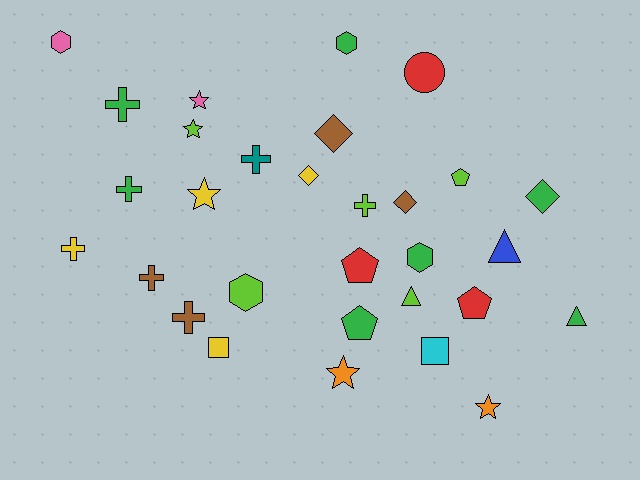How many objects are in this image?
There are 30 objects.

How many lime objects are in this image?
There are 5 lime objects.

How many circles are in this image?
There is 1 circle.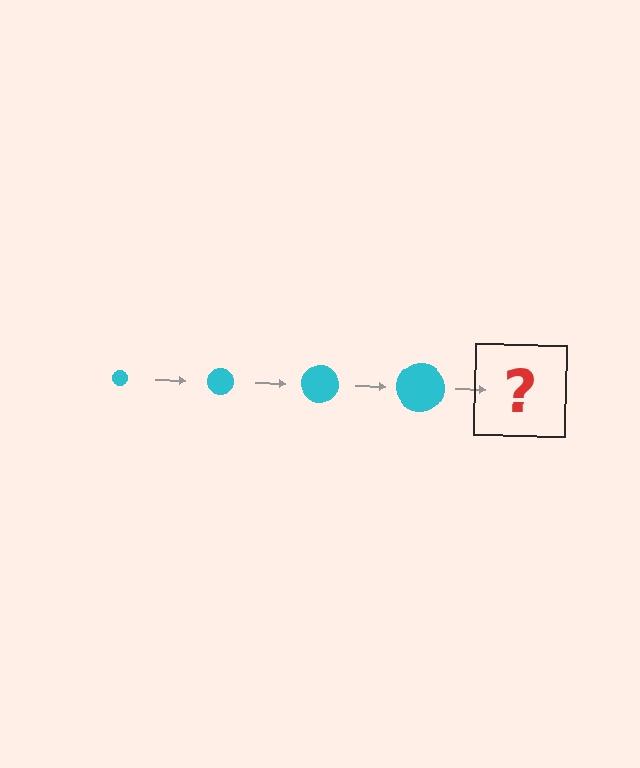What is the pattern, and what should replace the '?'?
The pattern is that the circle gets progressively larger each step. The '?' should be a cyan circle, larger than the previous one.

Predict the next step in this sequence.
The next step is a cyan circle, larger than the previous one.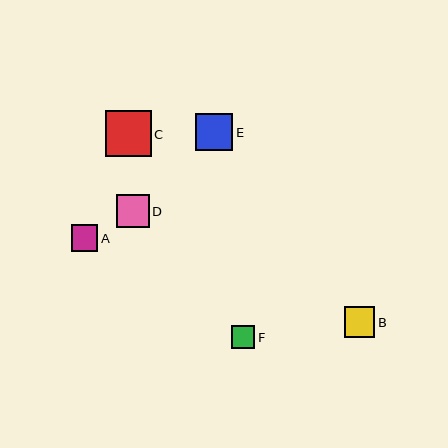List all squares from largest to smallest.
From largest to smallest: C, E, D, B, A, F.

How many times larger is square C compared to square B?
Square C is approximately 1.5 times the size of square B.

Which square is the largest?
Square C is the largest with a size of approximately 46 pixels.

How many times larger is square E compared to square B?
Square E is approximately 1.2 times the size of square B.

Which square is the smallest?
Square F is the smallest with a size of approximately 23 pixels.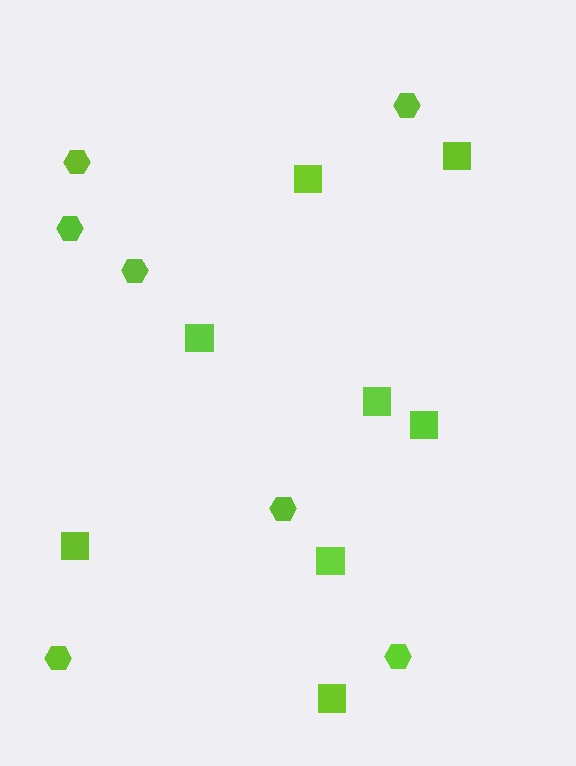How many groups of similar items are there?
There are 2 groups: one group of hexagons (7) and one group of squares (8).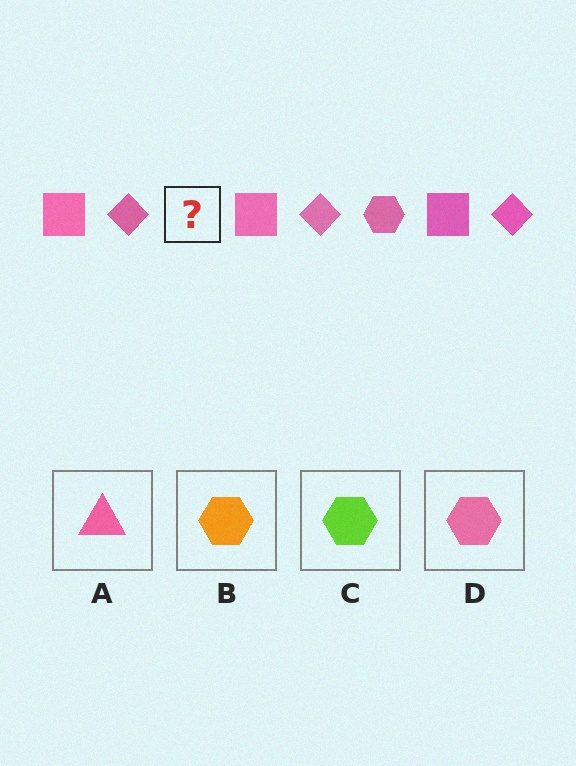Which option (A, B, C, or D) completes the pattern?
D.